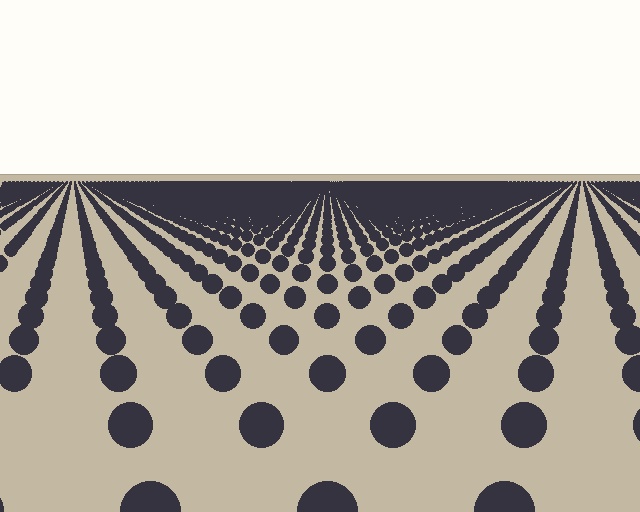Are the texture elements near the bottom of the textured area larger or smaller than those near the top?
Larger. Near the bottom, elements are closer to the viewer and appear at a bigger on-screen size.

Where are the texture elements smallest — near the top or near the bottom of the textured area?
Near the top.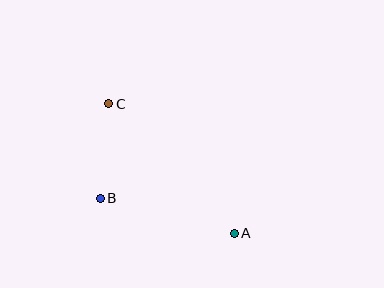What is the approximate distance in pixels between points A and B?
The distance between A and B is approximately 139 pixels.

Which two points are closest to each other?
Points B and C are closest to each other.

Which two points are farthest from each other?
Points A and C are farthest from each other.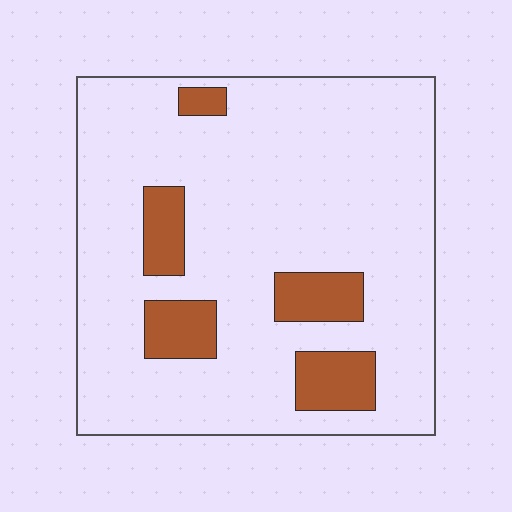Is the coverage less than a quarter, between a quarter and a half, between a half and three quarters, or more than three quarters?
Less than a quarter.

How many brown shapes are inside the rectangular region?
5.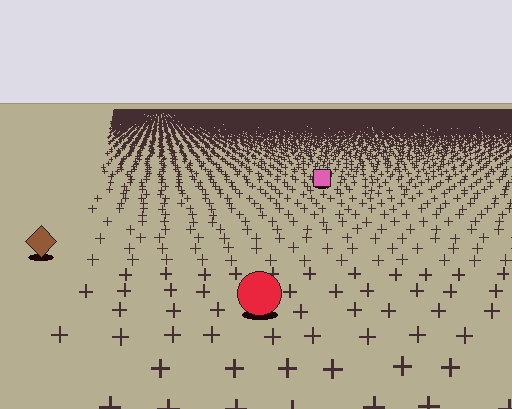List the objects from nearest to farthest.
From nearest to farthest: the red circle, the brown diamond, the pink square.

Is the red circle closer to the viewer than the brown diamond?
Yes. The red circle is closer — you can tell from the texture gradient: the ground texture is coarser near it.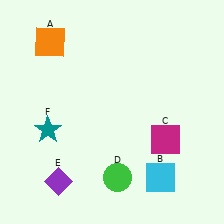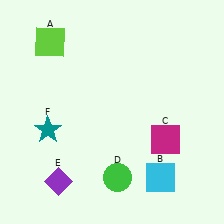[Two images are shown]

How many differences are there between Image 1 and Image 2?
There is 1 difference between the two images.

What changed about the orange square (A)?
In Image 1, A is orange. In Image 2, it changed to lime.